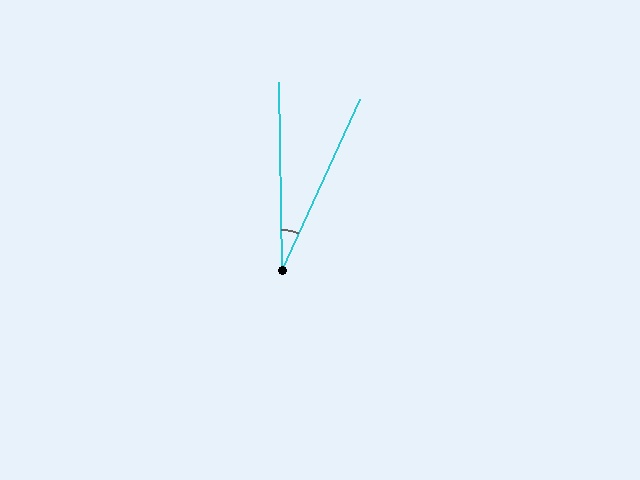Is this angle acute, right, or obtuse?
It is acute.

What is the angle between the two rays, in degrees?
Approximately 25 degrees.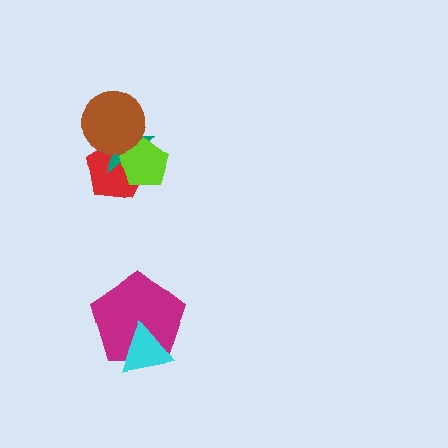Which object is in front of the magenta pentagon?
The cyan triangle is in front of the magenta pentagon.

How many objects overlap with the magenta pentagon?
1 object overlaps with the magenta pentagon.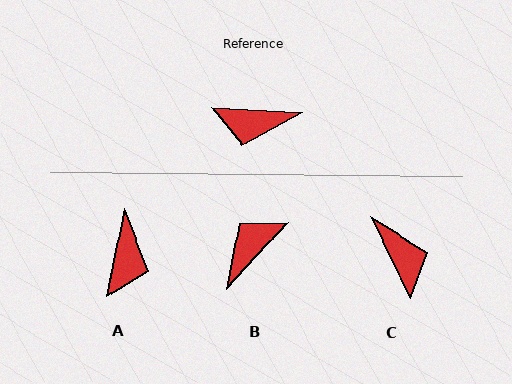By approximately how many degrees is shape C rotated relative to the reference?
Approximately 120 degrees counter-clockwise.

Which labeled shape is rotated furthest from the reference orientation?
B, about 129 degrees away.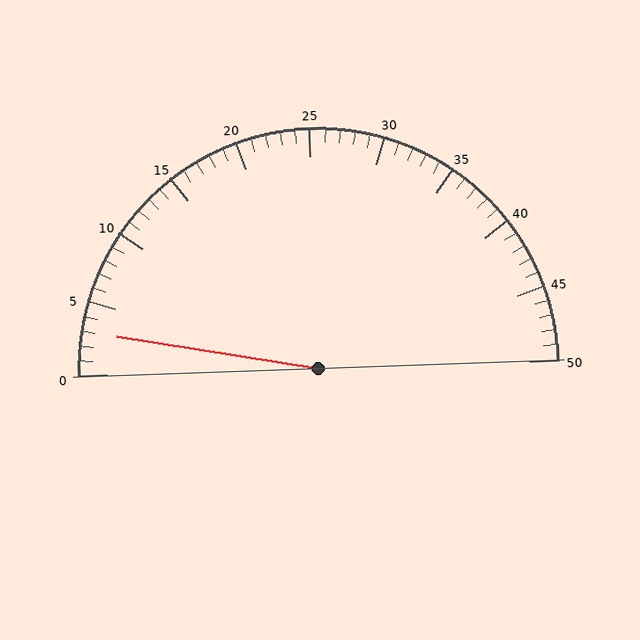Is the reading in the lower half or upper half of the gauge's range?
The reading is in the lower half of the range (0 to 50).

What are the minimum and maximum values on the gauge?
The gauge ranges from 0 to 50.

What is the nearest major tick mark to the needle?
The nearest major tick mark is 5.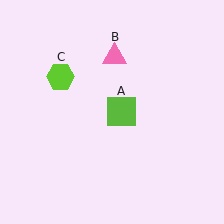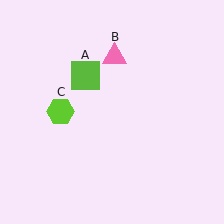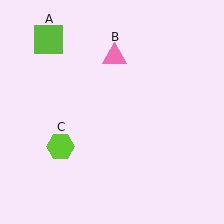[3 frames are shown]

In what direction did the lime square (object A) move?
The lime square (object A) moved up and to the left.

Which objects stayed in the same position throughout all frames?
Pink triangle (object B) remained stationary.